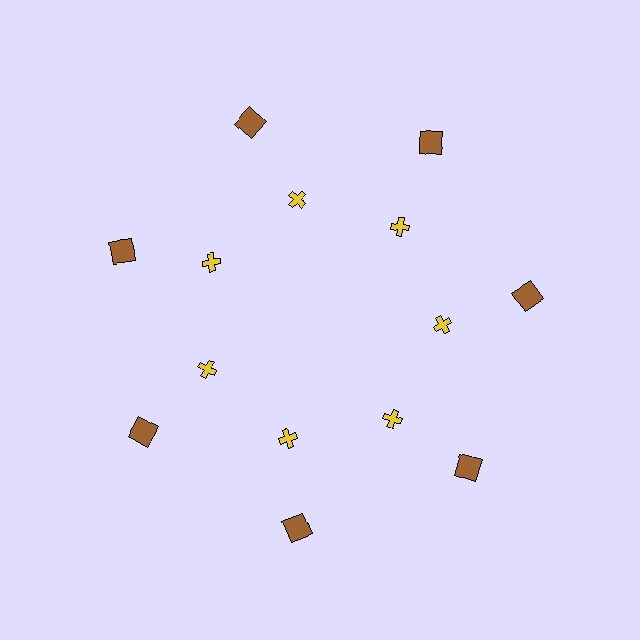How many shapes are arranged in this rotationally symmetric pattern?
There are 14 shapes, arranged in 7 groups of 2.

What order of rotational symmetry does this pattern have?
This pattern has 7-fold rotational symmetry.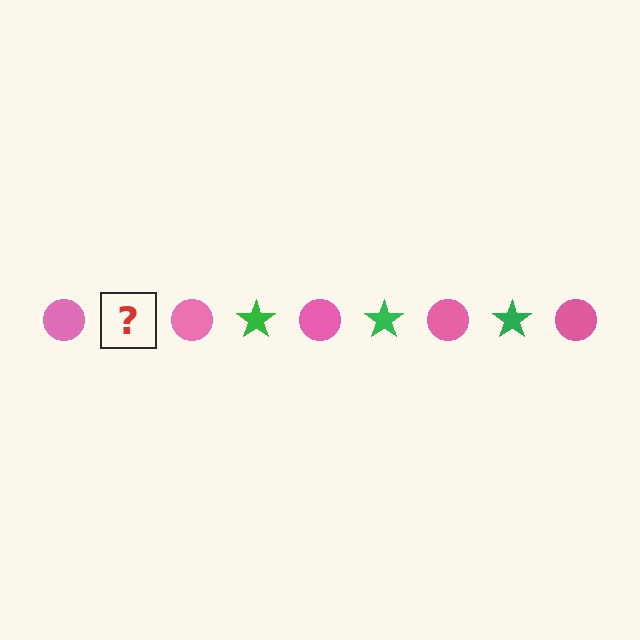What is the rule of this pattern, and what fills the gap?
The rule is that the pattern alternates between pink circle and green star. The gap should be filled with a green star.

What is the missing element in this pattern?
The missing element is a green star.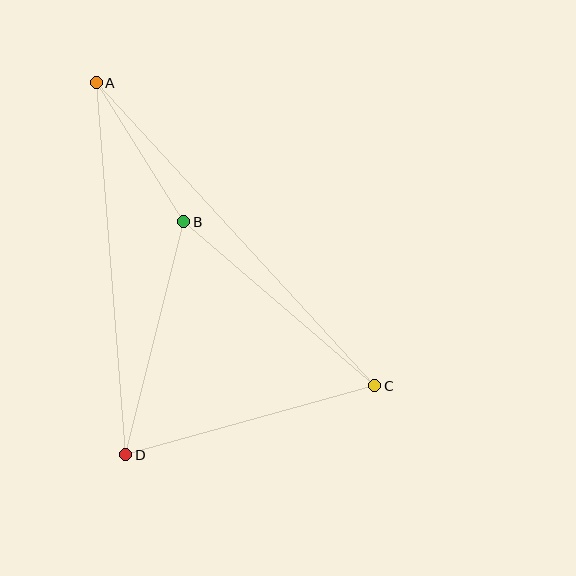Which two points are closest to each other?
Points A and B are closest to each other.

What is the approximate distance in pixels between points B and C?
The distance between B and C is approximately 252 pixels.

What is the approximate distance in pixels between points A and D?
The distance between A and D is approximately 373 pixels.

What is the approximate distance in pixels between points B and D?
The distance between B and D is approximately 240 pixels.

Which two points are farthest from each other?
Points A and C are farthest from each other.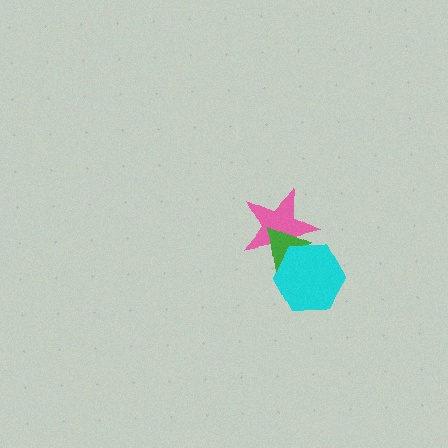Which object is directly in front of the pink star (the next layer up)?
The green triangle is directly in front of the pink star.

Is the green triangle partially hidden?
Yes, it is partially covered by another shape.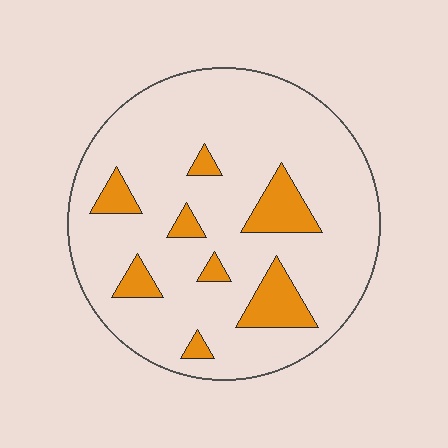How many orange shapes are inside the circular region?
8.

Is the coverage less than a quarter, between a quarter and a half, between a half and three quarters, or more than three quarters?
Less than a quarter.